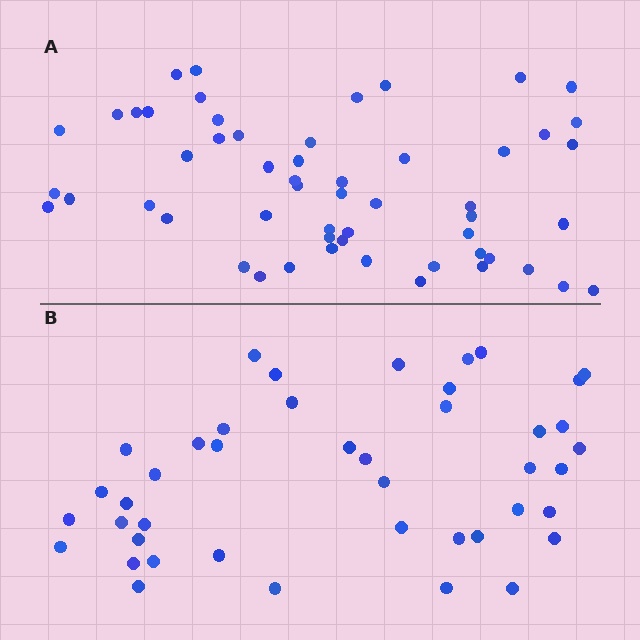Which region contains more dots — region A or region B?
Region A (the top region) has more dots.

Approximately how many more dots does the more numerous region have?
Region A has roughly 12 or so more dots than region B.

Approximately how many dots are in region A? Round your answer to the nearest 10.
About 60 dots. (The exact count is 55, which rounds to 60.)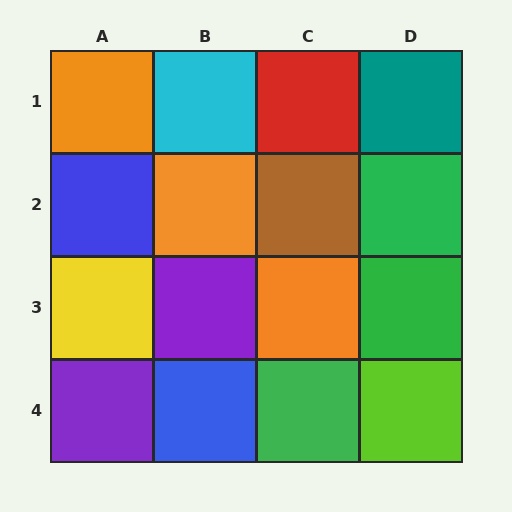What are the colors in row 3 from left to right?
Yellow, purple, orange, green.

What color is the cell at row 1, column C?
Red.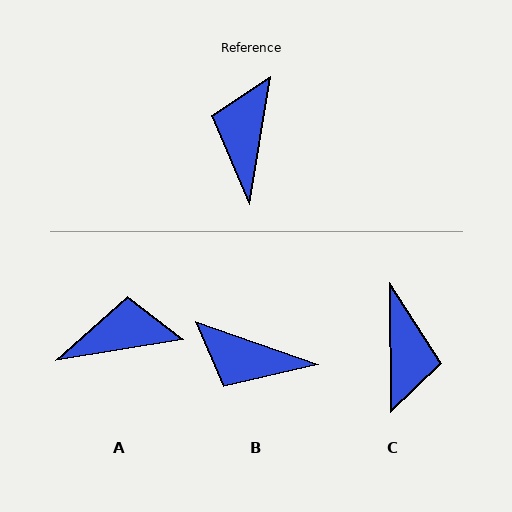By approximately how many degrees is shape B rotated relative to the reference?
Approximately 80 degrees counter-clockwise.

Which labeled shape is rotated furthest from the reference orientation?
C, about 170 degrees away.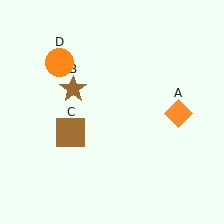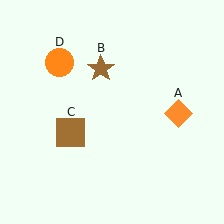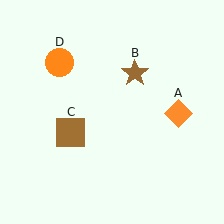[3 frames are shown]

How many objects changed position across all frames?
1 object changed position: brown star (object B).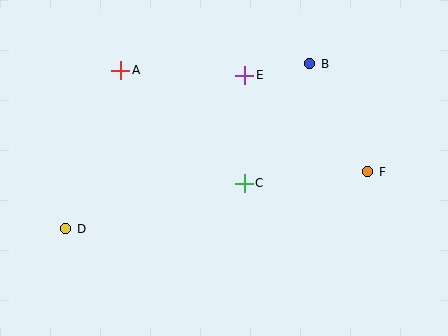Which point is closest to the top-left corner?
Point A is closest to the top-left corner.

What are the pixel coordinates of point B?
Point B is at (310, 64).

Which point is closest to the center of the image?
Point C at (244, 183) is closest to the center.